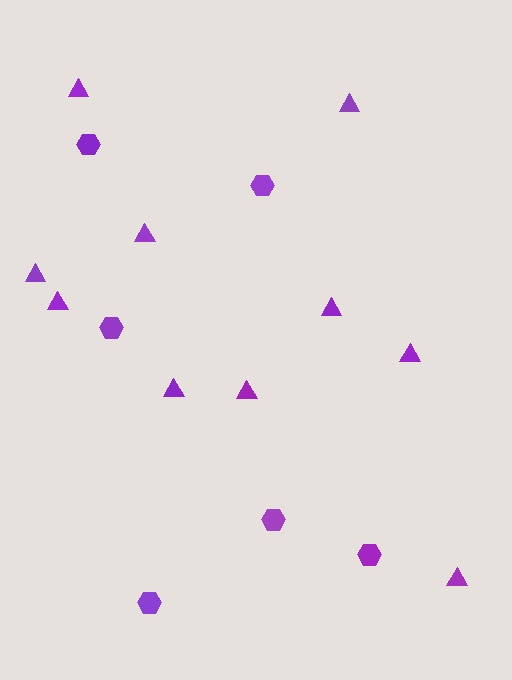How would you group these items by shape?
There are 2 groups: one group of hexagons (6) and one group of triangles (10).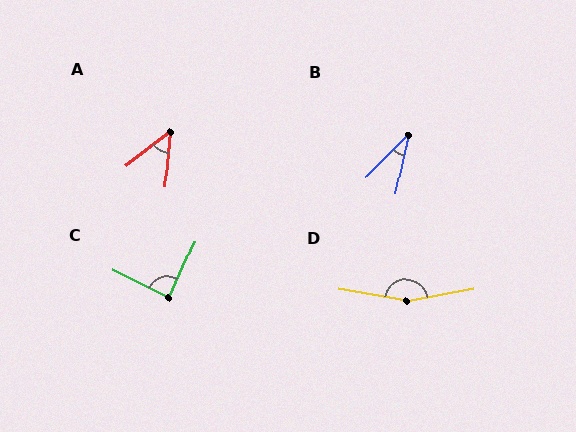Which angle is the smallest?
B, at approximately 32 degrees.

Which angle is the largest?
D, at approximately 160 degrees.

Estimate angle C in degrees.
Approximately 88 degrees.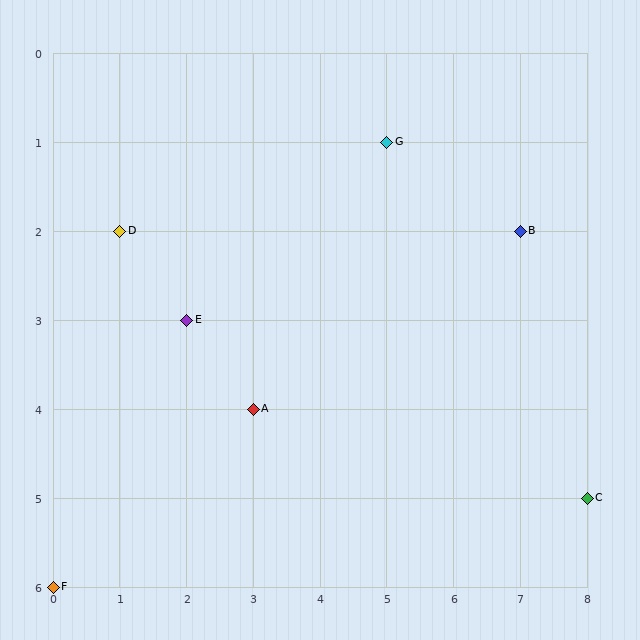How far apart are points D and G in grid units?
Points D and G are 4 columns and 1 row apart (about 4.1 grid units diagonally).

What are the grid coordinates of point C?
Point C is at grid coordinates (8, 5).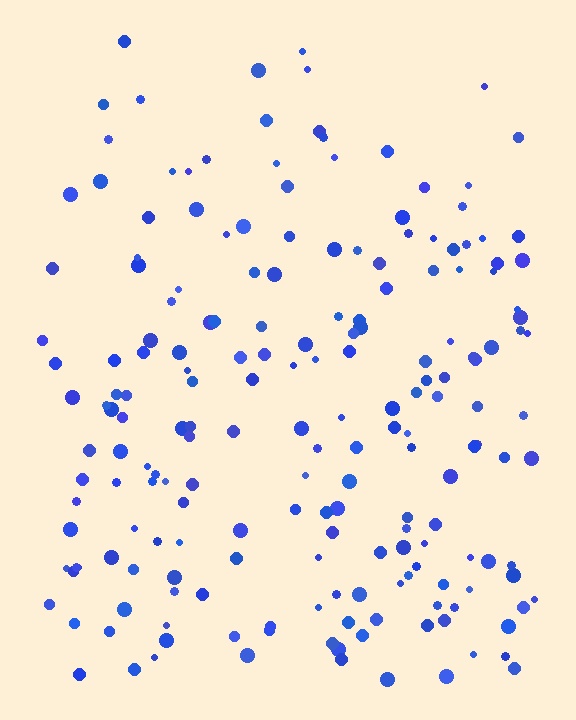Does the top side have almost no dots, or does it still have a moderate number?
Still a moderate number, just noticeably fewer than the bottom.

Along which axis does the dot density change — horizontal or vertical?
Vertical.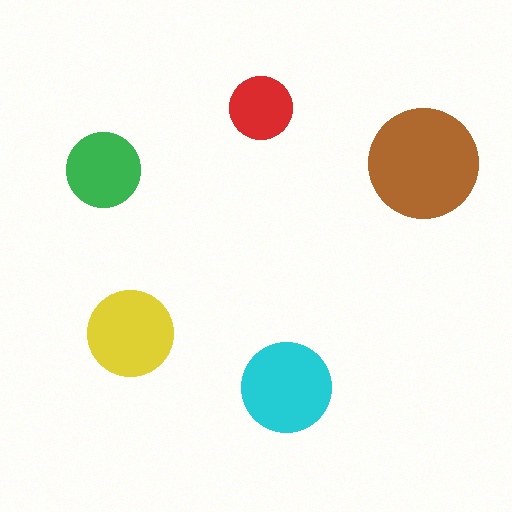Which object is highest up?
The red circle is topmost.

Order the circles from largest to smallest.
the brown one, the cyan one, the yellow one, the green one, the red one.